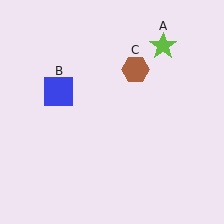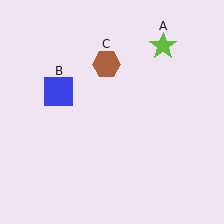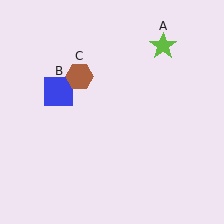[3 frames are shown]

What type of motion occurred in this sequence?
The brown hexagon (object C) rotated counterclockwise around the center of the scene.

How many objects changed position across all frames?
1 object changed position: brown hexagon (object C).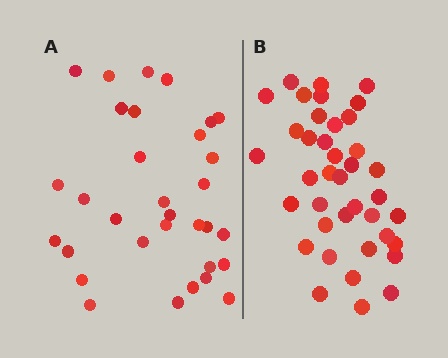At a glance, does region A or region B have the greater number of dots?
Region B (the right region) has more dots.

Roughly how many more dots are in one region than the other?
Region B has roughly 8 or so more dots than region A.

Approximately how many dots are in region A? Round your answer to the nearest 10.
About 30 dots. (The exact count is 32, which rounds to 30.)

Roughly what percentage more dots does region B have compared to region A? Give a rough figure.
About 20% more.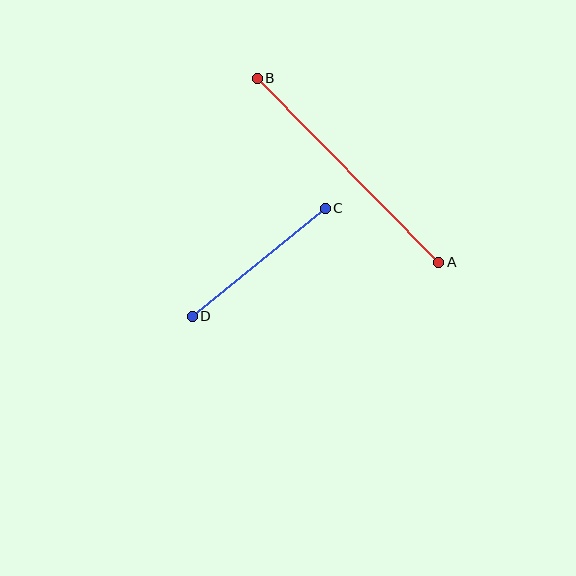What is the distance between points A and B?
The distance is approximately 258 pixels.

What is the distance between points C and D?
The distance is approximately 171 pixels.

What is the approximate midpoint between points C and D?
The midpoint is at approximately (259, 262) pixels.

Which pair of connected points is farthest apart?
Points A and B are farthest apart.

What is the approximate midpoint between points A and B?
The midpoint is at approximately (348, 170) pixels.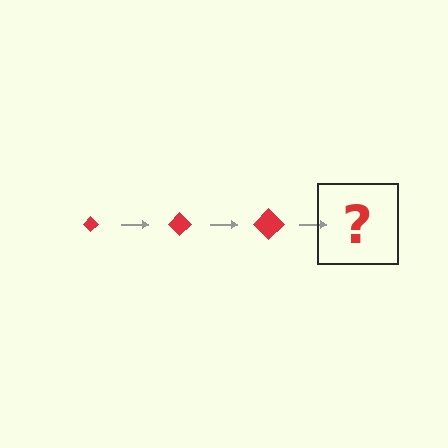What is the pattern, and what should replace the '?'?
The pattern is that the diamond gets progressively larger each step. The '?' should be a red diamond, larger than the previous one.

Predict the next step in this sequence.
The next step is a red diamond, larger than the previous one.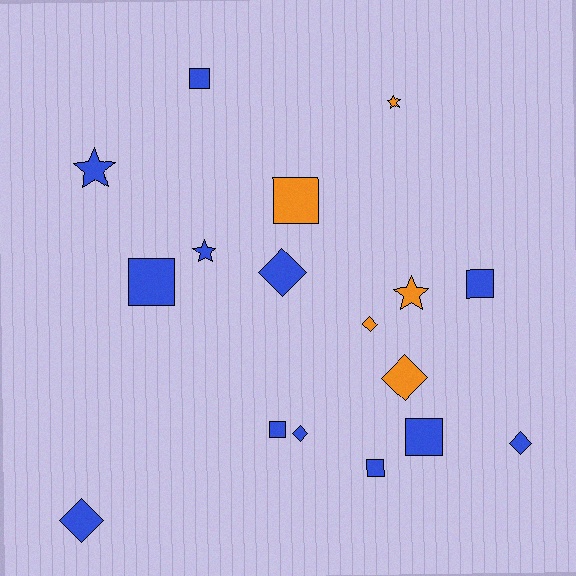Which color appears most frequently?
Blue, with 12 objects.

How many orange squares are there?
There is 1 orange square.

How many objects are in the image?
There are 17 objects.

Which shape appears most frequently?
Square, with 7 objects.